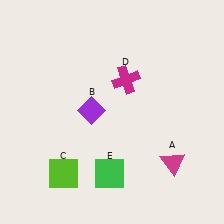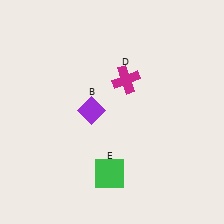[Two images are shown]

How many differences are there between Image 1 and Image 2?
There are 2 differences between the two images.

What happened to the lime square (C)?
The lime square (C) was removed in Image 2. It was in the bottom-left area of Image 1.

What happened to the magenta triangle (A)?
The magenta triangle (A) was removed in Image 2. It was in the bottom-right area of Image 1.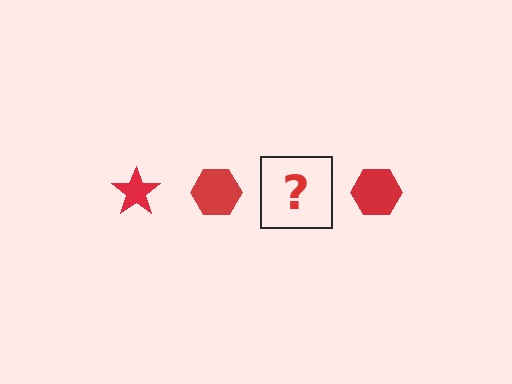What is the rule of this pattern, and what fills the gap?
The rule is that the pattern cycles through star, hexagon shapes in red. The gap should be filled with a red star.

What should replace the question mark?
The question mark should be replaced with a red star.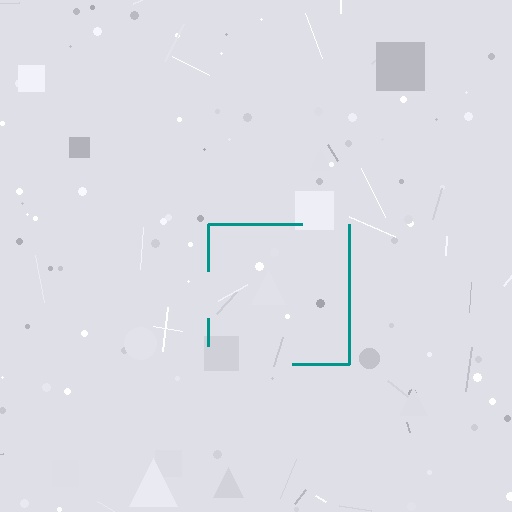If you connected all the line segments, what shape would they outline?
They would outline a square.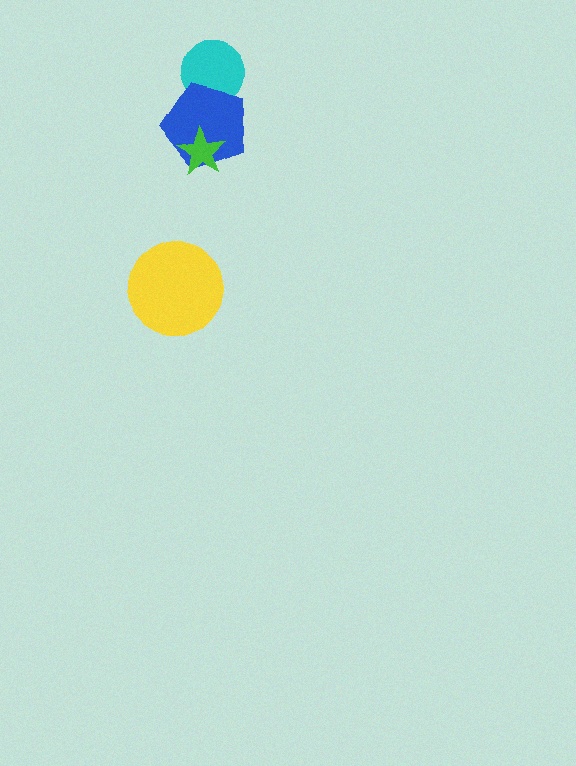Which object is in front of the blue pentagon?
The green star is in front of the blue pentagon.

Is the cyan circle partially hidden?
Yes, it is partially covered by another shape.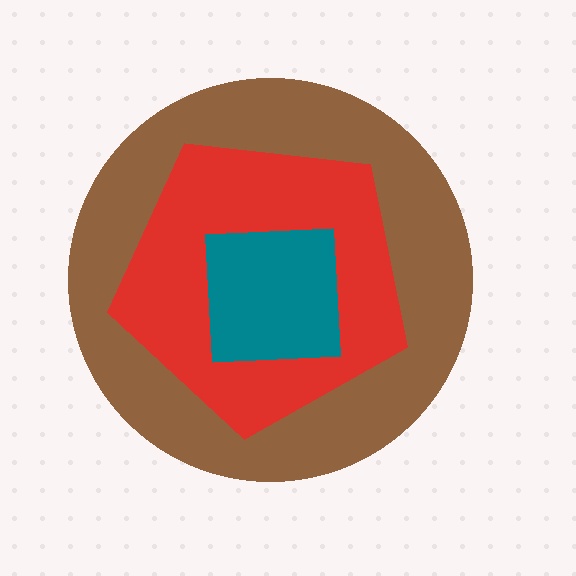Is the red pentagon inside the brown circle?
Yes.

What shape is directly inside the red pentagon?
The teal square.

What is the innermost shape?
The teal square.